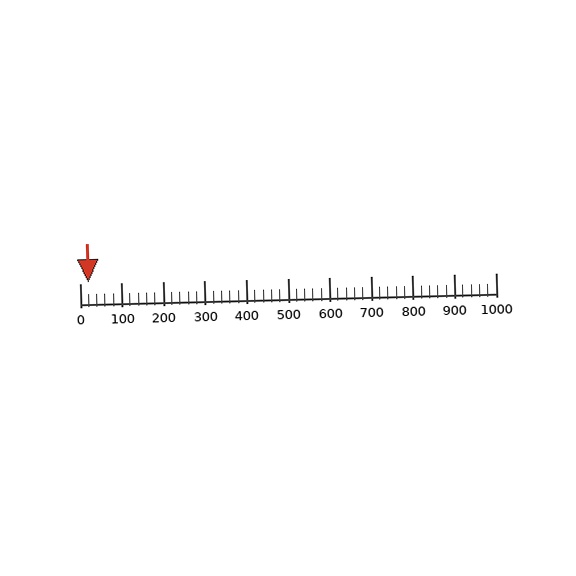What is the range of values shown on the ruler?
The ruler shows values from 0 to 1000.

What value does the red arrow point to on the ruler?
The red arrow points to approximately 20.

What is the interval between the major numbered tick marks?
The major tick marks are spaced 100 units apart.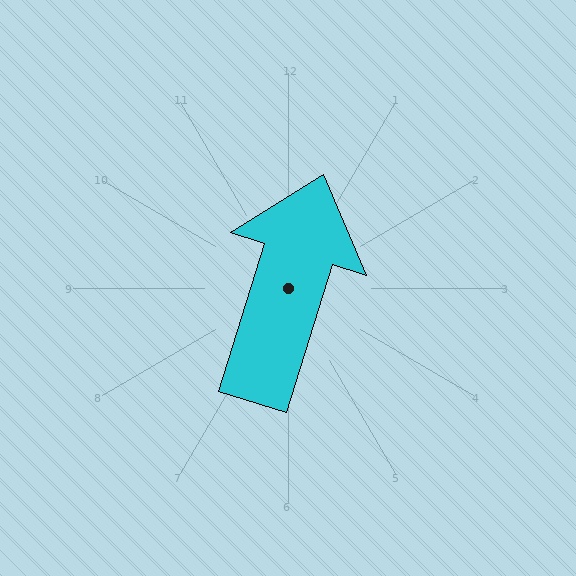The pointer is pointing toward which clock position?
Roughly 1 o'clock.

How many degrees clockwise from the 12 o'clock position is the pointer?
Approximately 17 degrees.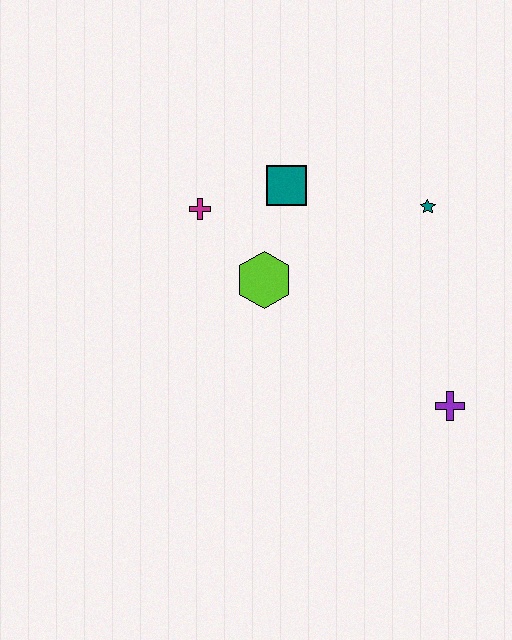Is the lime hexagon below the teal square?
Yes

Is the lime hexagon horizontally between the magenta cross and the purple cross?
Yes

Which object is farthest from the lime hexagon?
The purple cross is farthest from the lime hexagon.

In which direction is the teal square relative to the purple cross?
The teal square is above the purple cross.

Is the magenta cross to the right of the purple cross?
No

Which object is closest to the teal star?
The teal square is closest to the teal star.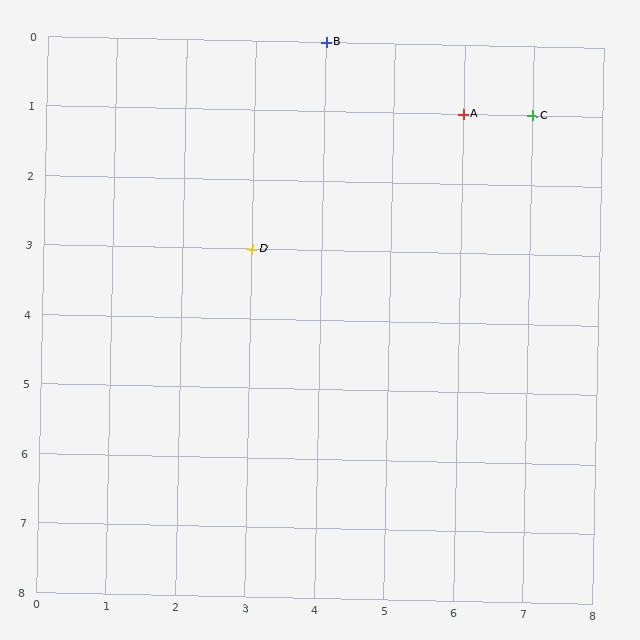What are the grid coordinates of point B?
Point B is at grid coordinates (4, 0).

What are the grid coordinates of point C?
Point C is at grid coordinates (7, 1).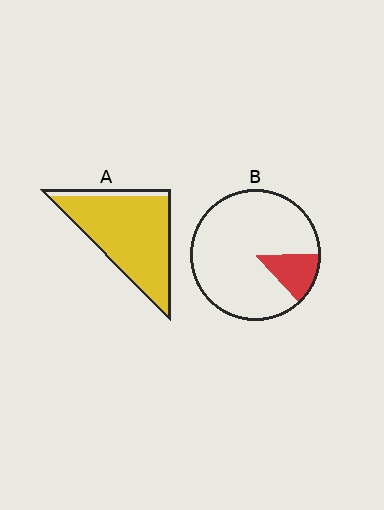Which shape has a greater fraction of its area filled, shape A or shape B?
Shape A.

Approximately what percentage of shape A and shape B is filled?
A is approximately 90% and B is approximately 15%.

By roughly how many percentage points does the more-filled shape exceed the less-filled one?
By roughly 75 percentage points (A over B).